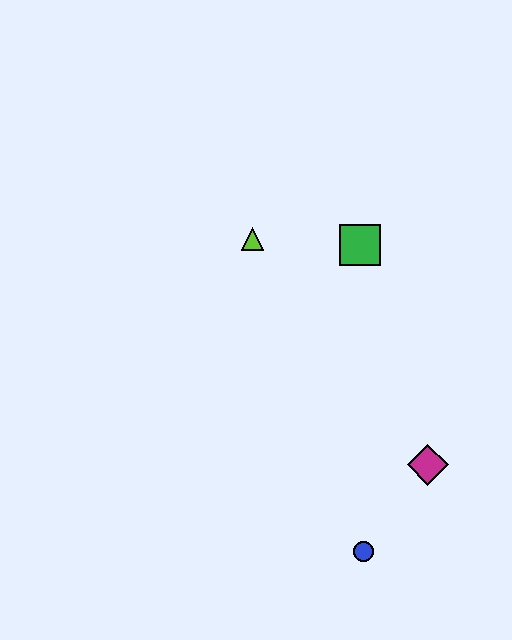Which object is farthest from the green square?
The blue circle is farthest from the green square.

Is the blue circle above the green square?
No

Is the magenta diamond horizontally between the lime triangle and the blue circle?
No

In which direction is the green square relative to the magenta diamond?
The green square is above the magenta diamond.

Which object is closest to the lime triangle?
The green square is closest to the lime triangle.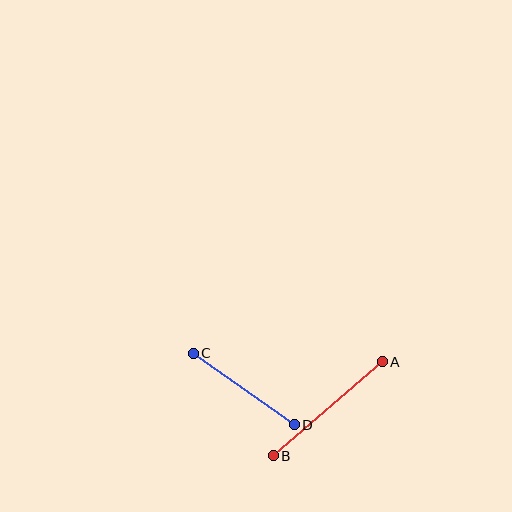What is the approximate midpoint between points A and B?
The midpoint is at approximately (328, 409) pixels.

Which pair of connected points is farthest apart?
Points A and B are farthest apart.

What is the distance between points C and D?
The distance is approximately 124 pixels.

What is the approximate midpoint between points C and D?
The midpoint is at approximately (244, 389) pixels.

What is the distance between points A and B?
The distance is approximately 144 pixels.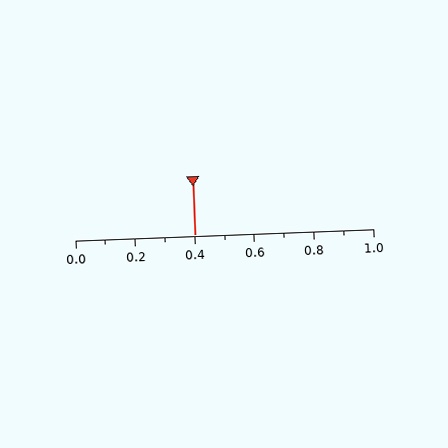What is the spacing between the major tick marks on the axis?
The major ticks are spaced 0.2 apart.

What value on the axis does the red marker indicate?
The marker indicates approximately 0.4.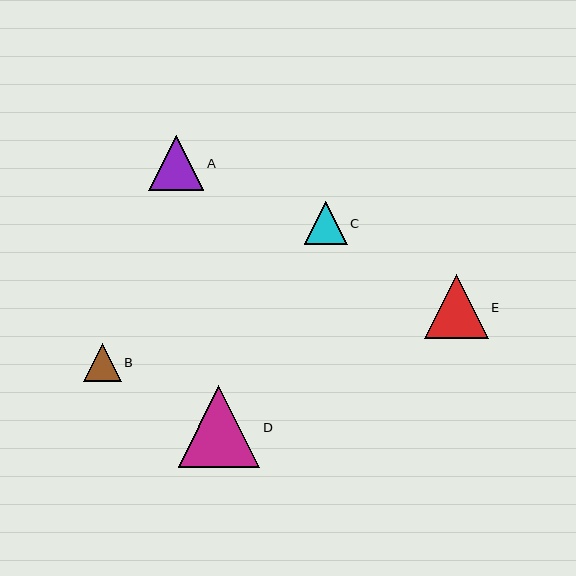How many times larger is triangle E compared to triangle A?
Triangle E is approximately 1.2 times the size of triangle A.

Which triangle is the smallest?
Triangle B is the smallest with a size of approximately 38 pixels.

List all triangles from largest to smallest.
From largest to smallest: D, E, A, C, B.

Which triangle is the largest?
Triangle D is the largest with a size of approximately 82 pixels.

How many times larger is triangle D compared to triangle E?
Triangle D is approximately 1.3 times the size of triangle E.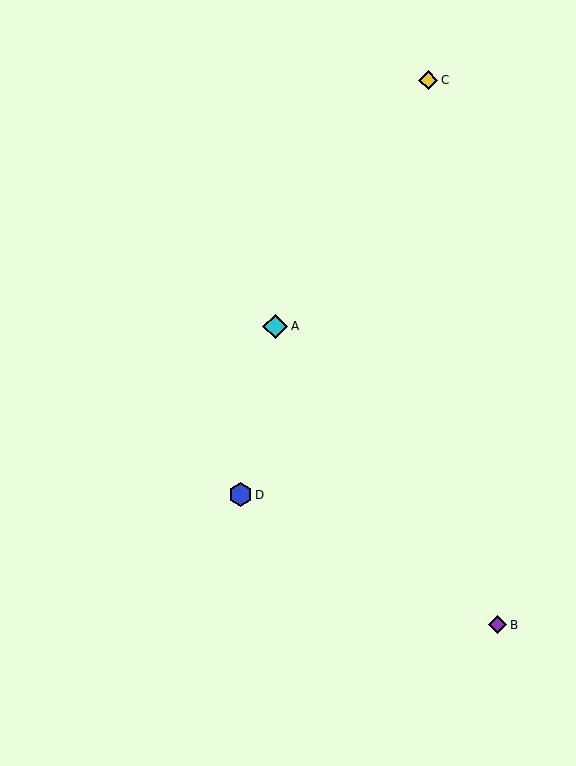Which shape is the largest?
The cyan diamond (labeled A) is the largest.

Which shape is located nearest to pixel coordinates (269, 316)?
The cyan diamond (labeled A) at (275, 326) is nearest to that location.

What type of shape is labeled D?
Shape D is a blue hexagon.